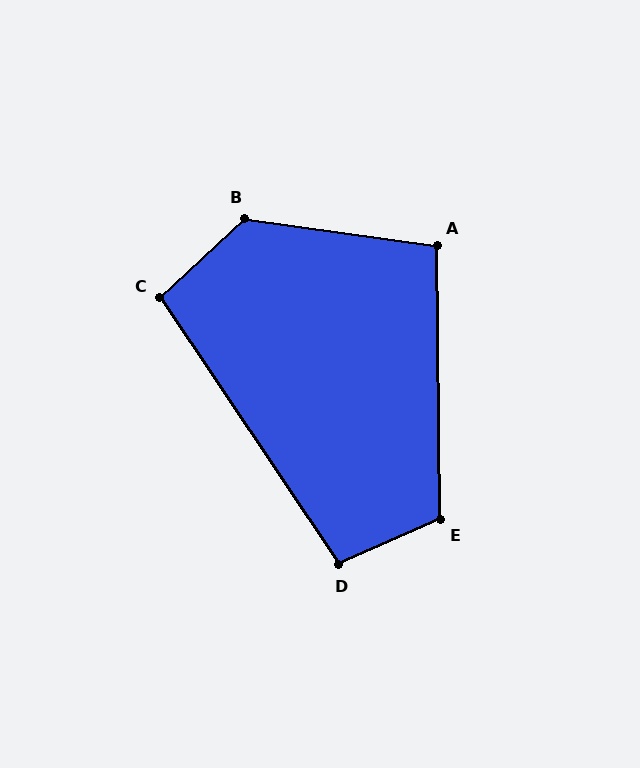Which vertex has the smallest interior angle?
A, at approximately 99 degrees.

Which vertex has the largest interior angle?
B, at approximately 129 degrees.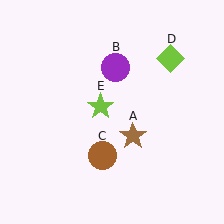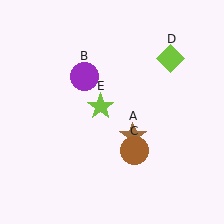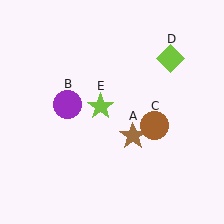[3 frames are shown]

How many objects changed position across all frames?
2 objects changed position: purple circle (object B), brown circle (object C).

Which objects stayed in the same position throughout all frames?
Brown star (object A) and lime diamond (object D) and lime star (object E) remained stationary.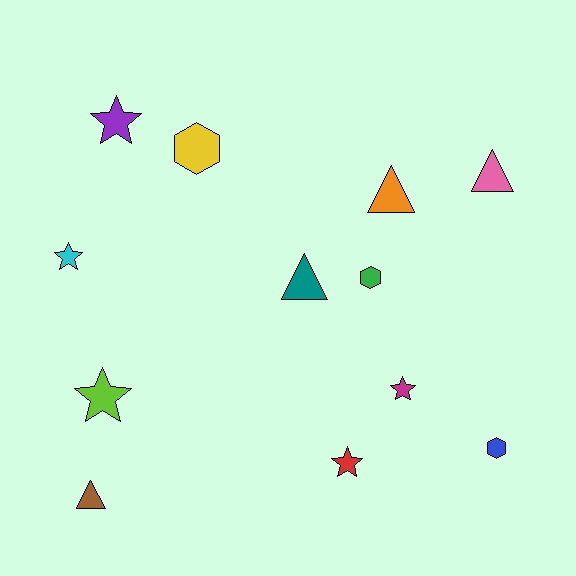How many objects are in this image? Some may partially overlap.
There are 12 objects.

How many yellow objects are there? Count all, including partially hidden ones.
There is 1 yellow object.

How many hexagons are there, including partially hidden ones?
There are 3 hexagons.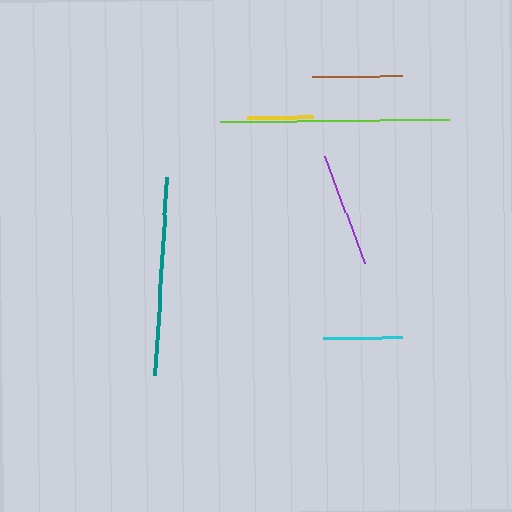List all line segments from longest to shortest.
From longest to shortest: lime, teal, purple, brown, cyan, yellow.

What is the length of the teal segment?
The teal segment is approximately 198 pixels long.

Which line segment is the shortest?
The yellow line is the shortest at approximately 67 pixels.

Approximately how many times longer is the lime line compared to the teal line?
The lime line is approximately 1.2 times the length of the teal line.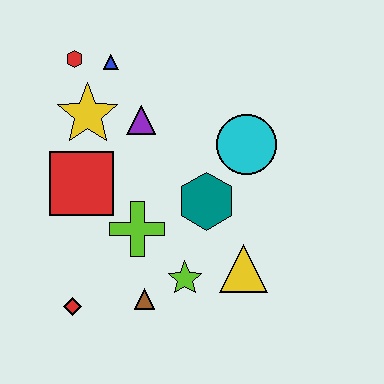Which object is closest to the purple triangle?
The yellow star is closest to the purple triangle.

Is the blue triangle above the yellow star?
Yes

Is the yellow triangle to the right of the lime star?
Yes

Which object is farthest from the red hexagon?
The yellow triangle is farthest from the red hexagon.